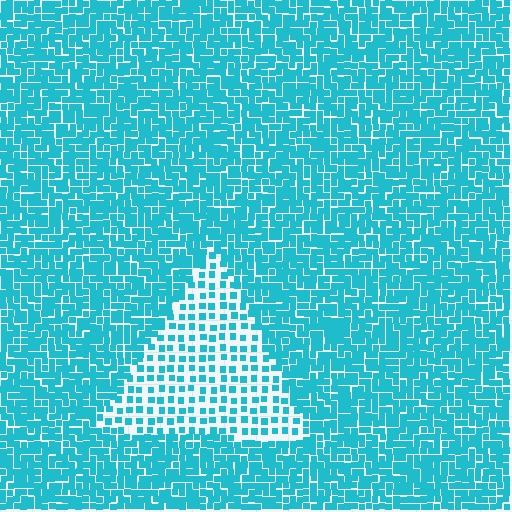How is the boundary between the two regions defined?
The boundary is defined by a change in element density (approximately 2.3x ratio). All elements are the same color, size, and shape.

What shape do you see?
I see a triangle.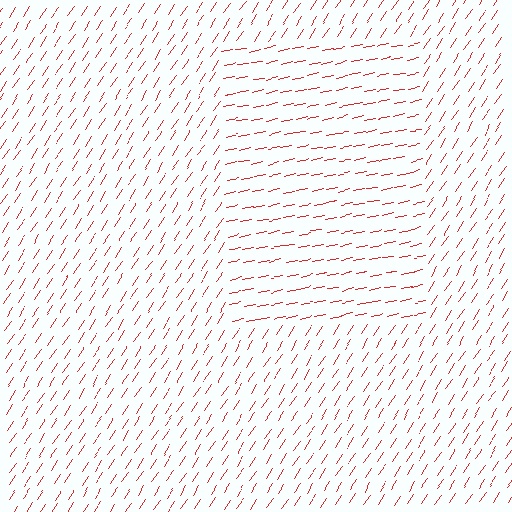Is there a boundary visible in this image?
Yes, there is a texture boundary formed by a change in line orientation.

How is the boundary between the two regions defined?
The boundary is defined purely by a change in line orientation (approximately 45 degrees difference). All lines are the same color and thickness.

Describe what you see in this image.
The image is filled with small red line segments. A rectangle region in the image has lines oriented differently from the surrounding lines, creating a visible texture boundary.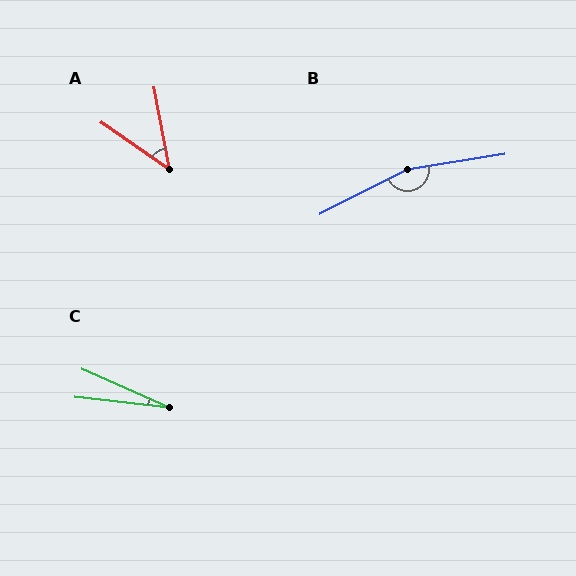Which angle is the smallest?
C, at approximately 17 degrees.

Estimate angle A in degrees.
Approximately 45 degrees.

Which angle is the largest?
B, at approximately 162 degrees.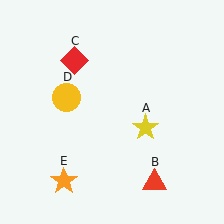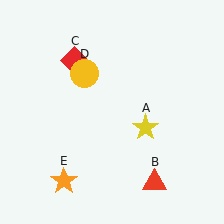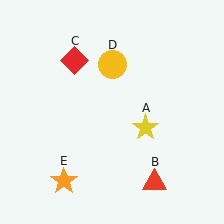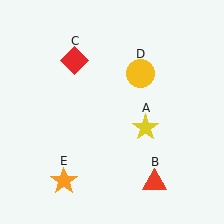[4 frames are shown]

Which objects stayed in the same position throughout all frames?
Yellow star (object A) and red triangle (object B) and red diamond (object C) and orange star (object E) remained stationary.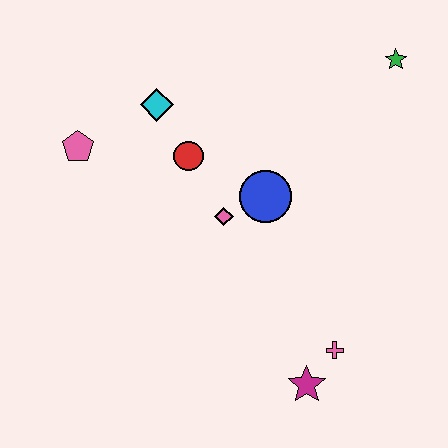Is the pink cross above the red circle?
No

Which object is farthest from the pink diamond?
The green star is farthest from the pink diamond.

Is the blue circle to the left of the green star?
Yes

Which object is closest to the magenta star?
The pink cross is closest to the magenta star.